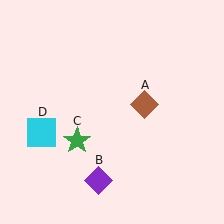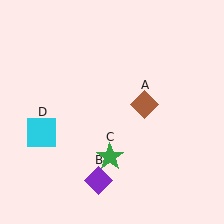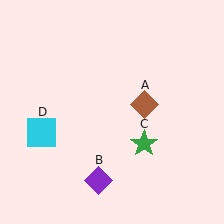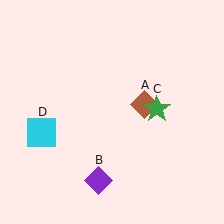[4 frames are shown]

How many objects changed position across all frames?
1 object changed position: green star (object C).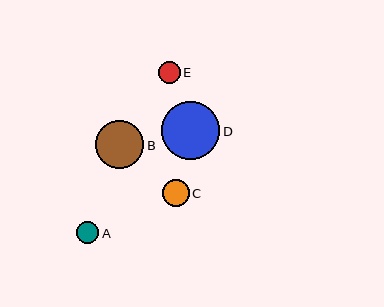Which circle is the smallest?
Circle E is the smallest with a size of approximately 22 pixels.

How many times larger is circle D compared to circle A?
Circle D is approximately 2.6 times the size of circle A.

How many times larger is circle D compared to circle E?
Circle D is approximately 2.6 times the size of circle E.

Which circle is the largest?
Circle D is the largest with a size of approximately 58 pixels.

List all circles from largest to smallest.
From largest to smallest: D, B, C, A, E.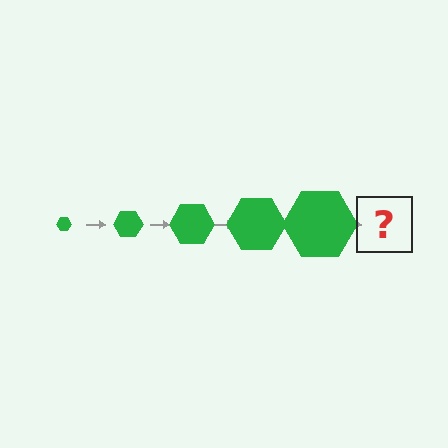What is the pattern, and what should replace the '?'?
The pattern is that the hexagon gets progressively larger each step. The '?' should be a green hexagon, larger than the previous one.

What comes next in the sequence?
The next element should be a green hexagon, larger than the previous one.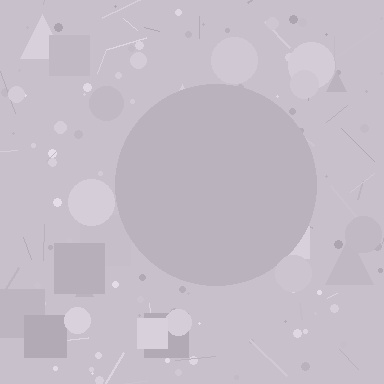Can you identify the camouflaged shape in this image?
The camouflaged shape is a circle.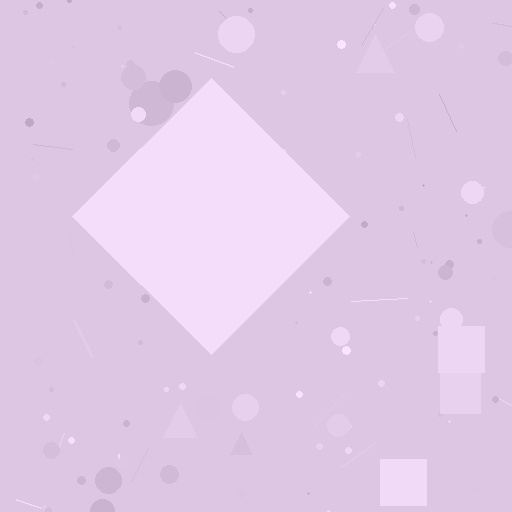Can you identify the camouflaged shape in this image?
The camouflaged shape is a diamond.